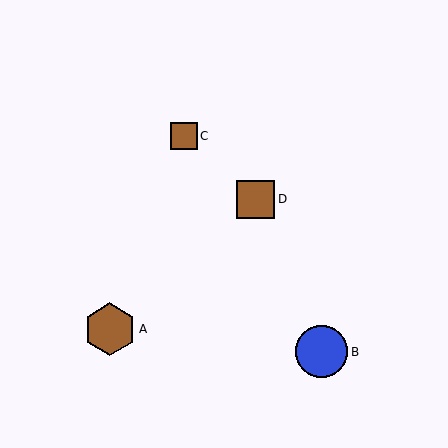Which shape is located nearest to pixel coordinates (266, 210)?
The brown square (labeled D) at (255, 199) is nearest to that location.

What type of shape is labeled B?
Shape B is a blue circle.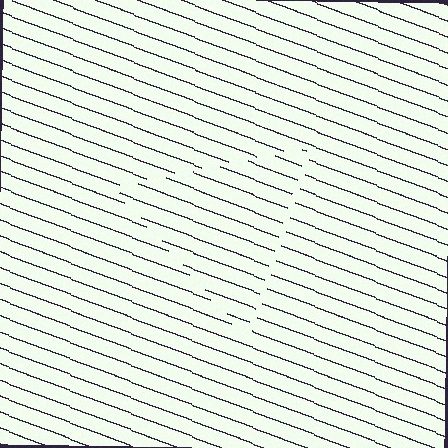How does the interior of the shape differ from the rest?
The interior of the shape contains the same grating, shifted by half a period — the contour is defined by the phase discontinuity where line-ends from the inner and outer gratings abut.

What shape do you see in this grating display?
An illusory triangle. The interior of the shape contains the same grating, shifted by half a period — the contour is defined by the phase discontinuity where line-ends from the inner and outer gratings abut.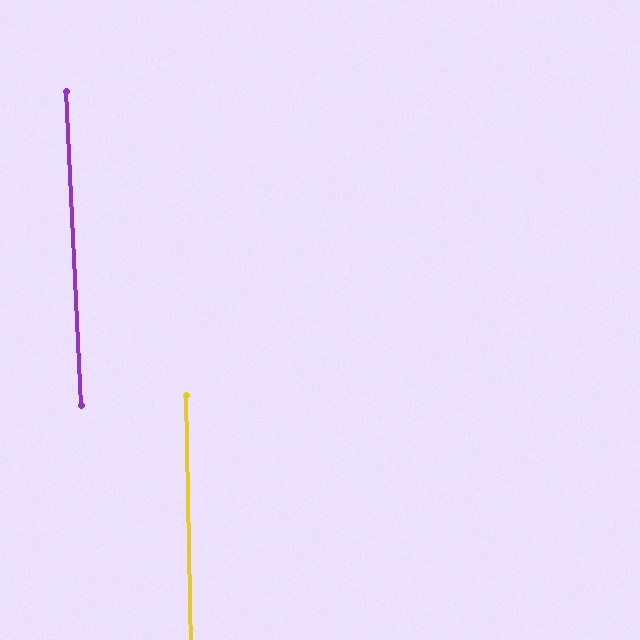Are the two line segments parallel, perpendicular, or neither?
Parallel — their directions differ by only 1.7°.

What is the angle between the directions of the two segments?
Approximately 2 degrees.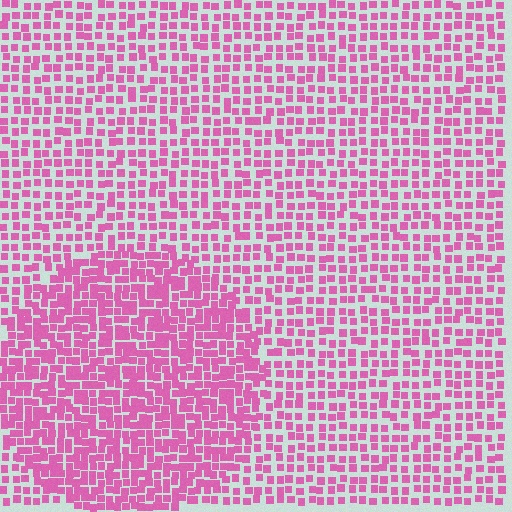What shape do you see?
I see a circle.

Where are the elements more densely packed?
The elements are more densely packed inside the circle boundary.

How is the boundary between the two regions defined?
The boundary is defined by a change in element density (approximately 1.7x ratio). All elements are the same color, size, and shape.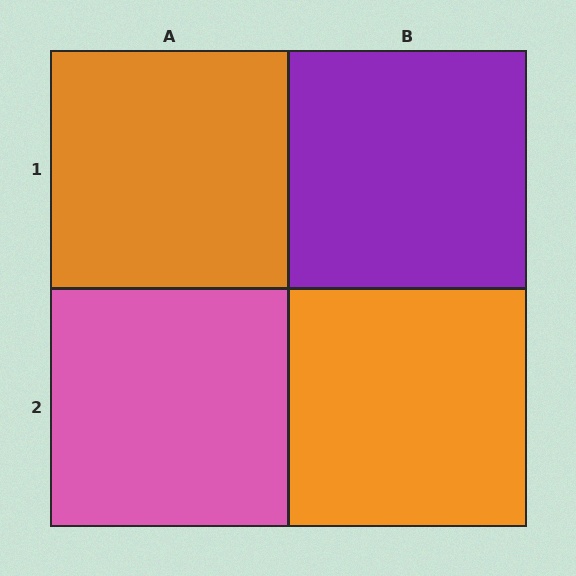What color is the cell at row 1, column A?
Orange.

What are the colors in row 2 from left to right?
Pink, orange.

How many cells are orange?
2 cells are orange.